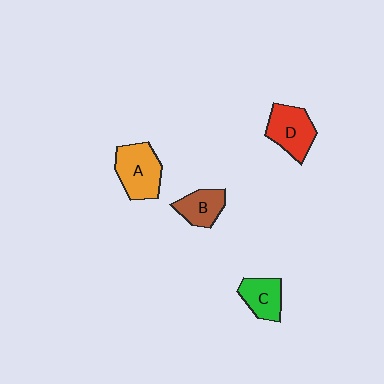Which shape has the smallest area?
Shape B (brown).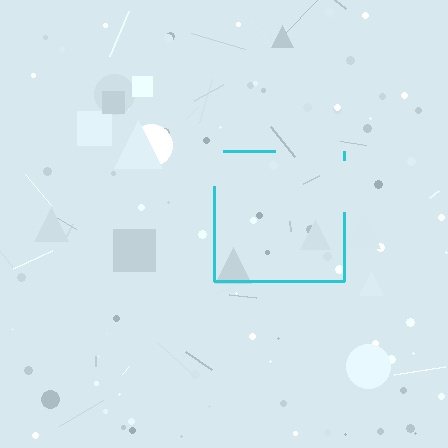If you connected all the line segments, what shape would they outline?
They would outline a square.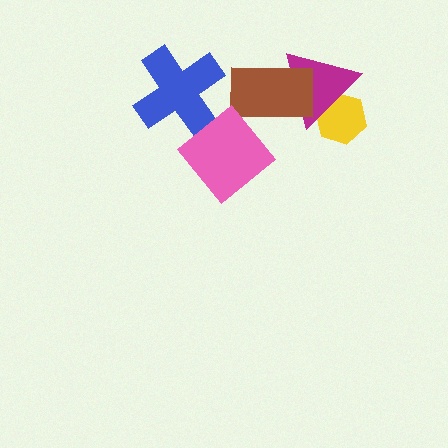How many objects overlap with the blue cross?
0 objects overlap with the blue cross.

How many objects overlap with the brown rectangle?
1 object overlaps with the brown rectangle.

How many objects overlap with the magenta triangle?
2 objects overlap with the magenta triangle.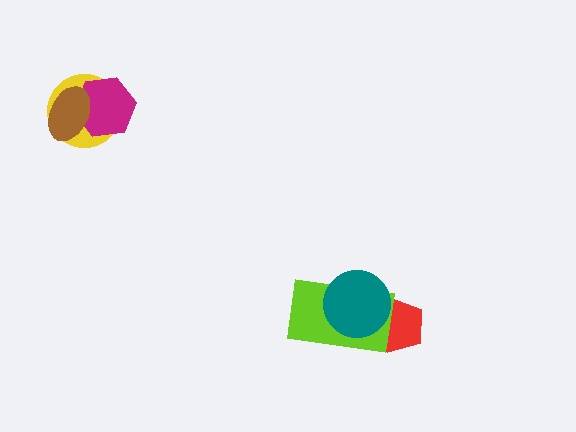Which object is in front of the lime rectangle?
The teal circle is in front of the lime rectangle.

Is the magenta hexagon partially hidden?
Yes, it is partially covered by another shape.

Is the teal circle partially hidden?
No, no other shape covers it.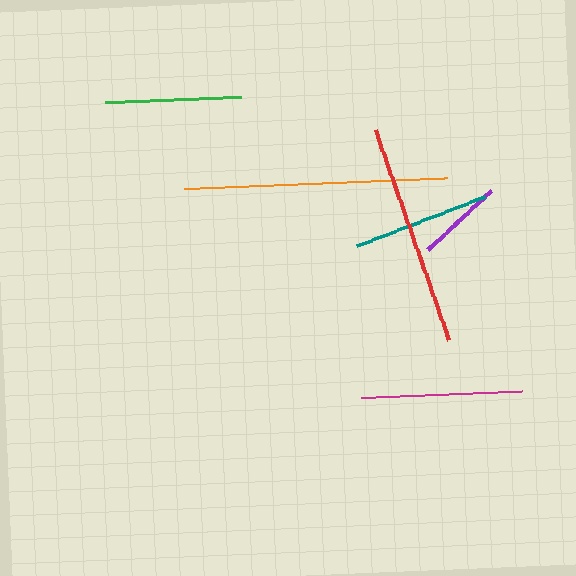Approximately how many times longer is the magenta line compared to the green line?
The magenta line is approximately 1.2 times the length of the green line.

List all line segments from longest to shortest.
From longest to shortest: orange, red, magenta, teal, green, purple.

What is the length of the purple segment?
The purple segment is approximately 87 pixels long.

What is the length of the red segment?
The red segment is approximately 223 pixels long.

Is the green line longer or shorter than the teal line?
The teal line is longer than the green line.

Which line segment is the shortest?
The purple line is the shortest at approximately 87 pixels.